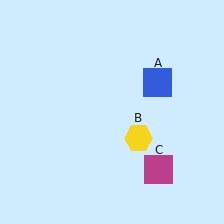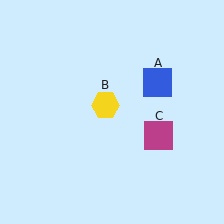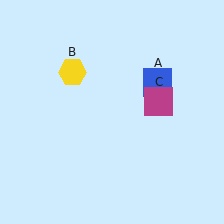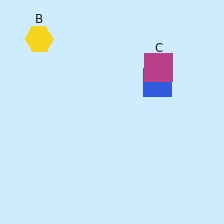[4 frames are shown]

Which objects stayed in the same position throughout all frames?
Blue square (object A) remained stationary.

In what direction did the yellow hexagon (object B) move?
The yellow hexagon (object B) moved up and to the left.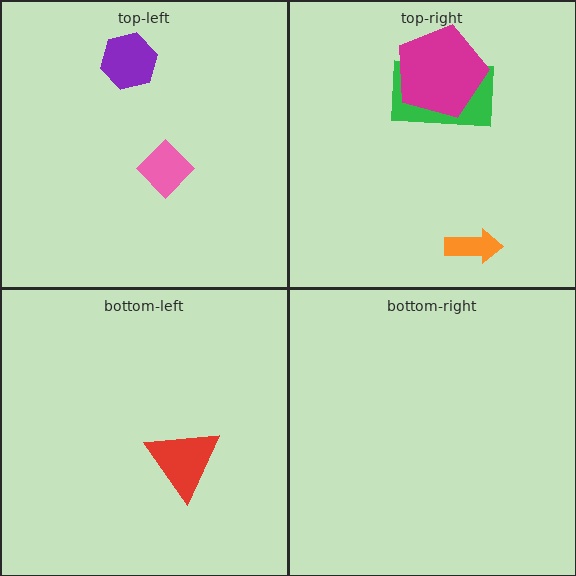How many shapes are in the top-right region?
3.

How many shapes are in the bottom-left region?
1.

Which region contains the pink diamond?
The top-left region.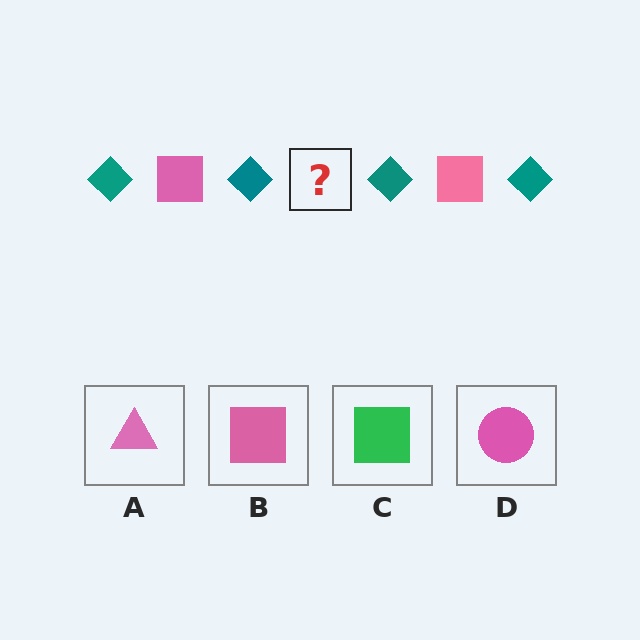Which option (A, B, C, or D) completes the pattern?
B.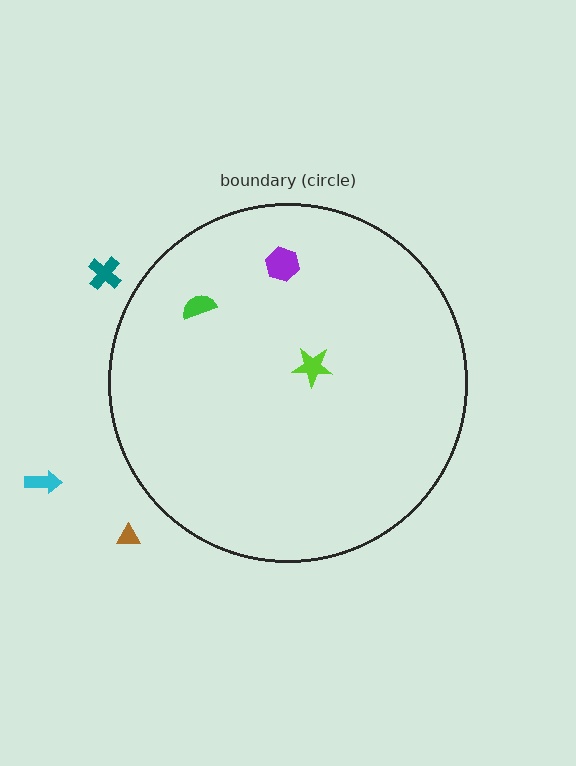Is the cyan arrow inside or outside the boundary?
Outside.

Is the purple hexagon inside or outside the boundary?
Inside.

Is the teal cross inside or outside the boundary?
Outside.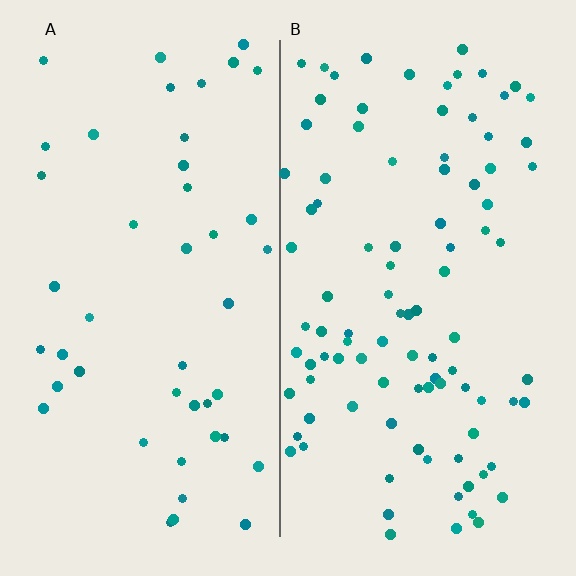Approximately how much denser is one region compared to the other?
Approximately 2.1× — region B over region A.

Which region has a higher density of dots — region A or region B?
B (the right).